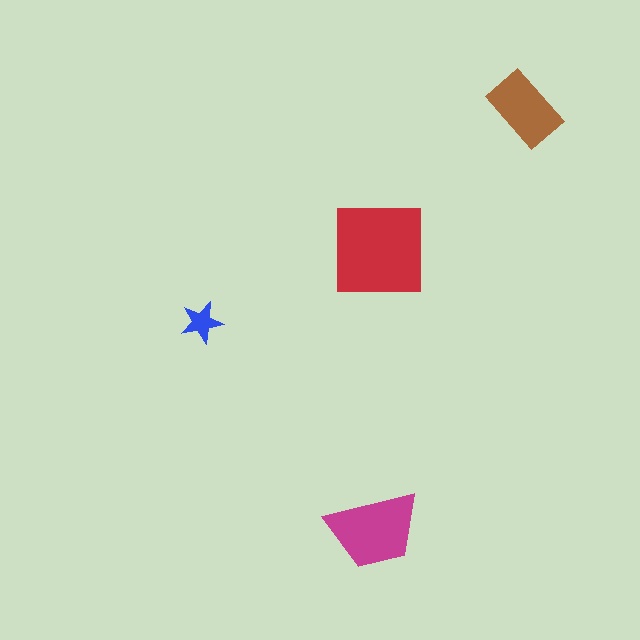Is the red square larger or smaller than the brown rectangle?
Larger.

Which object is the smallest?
The blue star.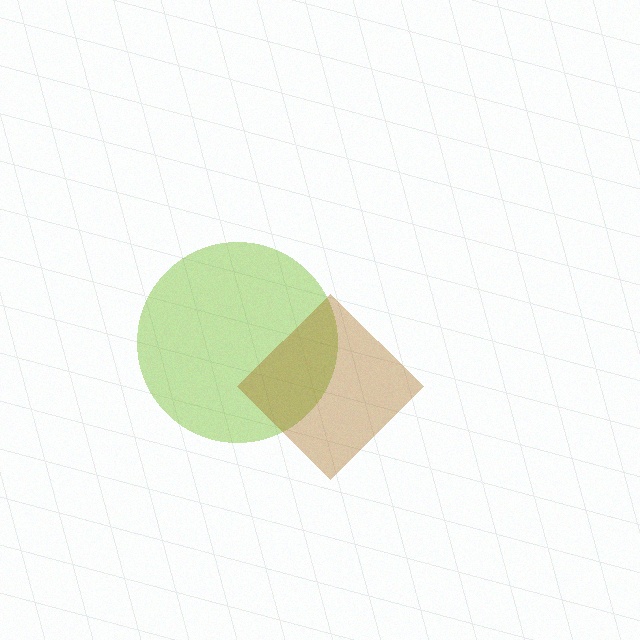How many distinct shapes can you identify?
There are 2 distinct shapes: a lime circle, a brown diamond.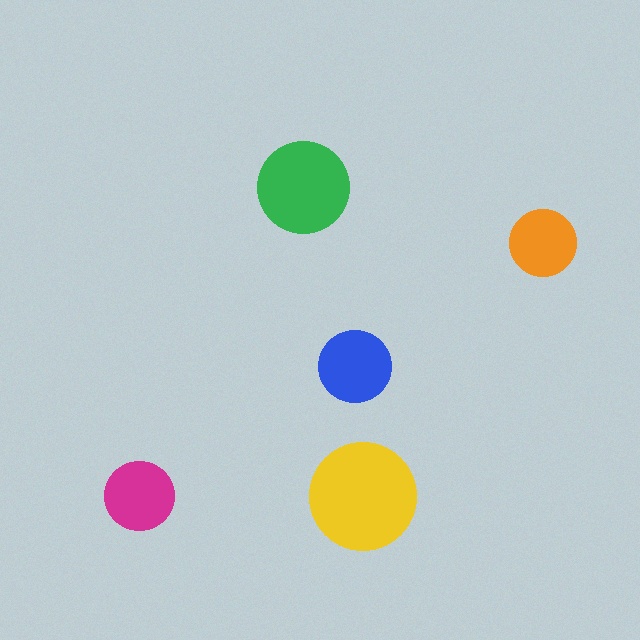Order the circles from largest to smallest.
the yellow one, the green one, the blue one, the magenta one, the orange one.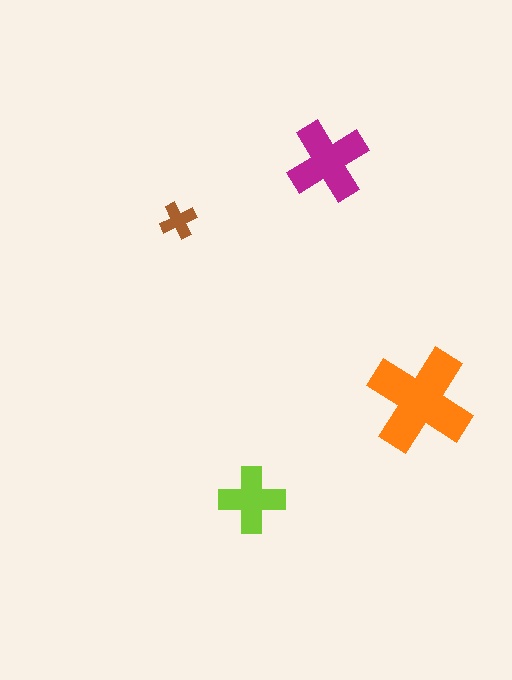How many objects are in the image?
There are 4 objects in the image.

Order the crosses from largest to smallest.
the orange one, the magenta one, the lime one, the brown one.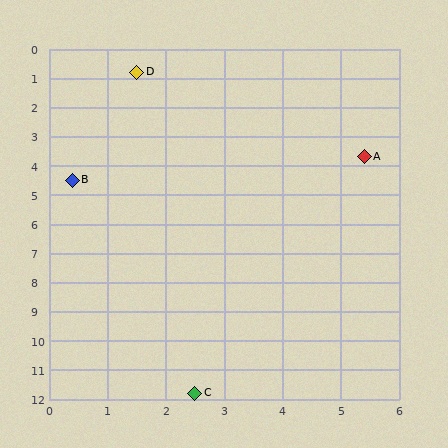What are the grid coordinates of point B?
Point B is at approximately (0.4, 4.5).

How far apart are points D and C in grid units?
Points D and C are about 11.0 grid units apart.